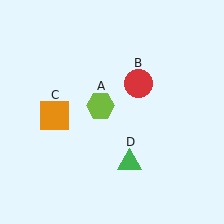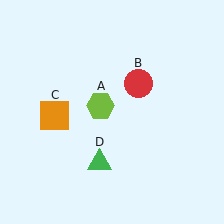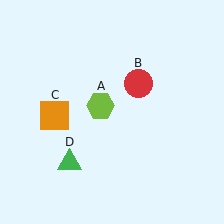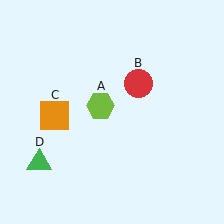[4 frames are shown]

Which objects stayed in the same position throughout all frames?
Lime hexagon (object A) and red circle (object B) and orange square (object C) remained stationary.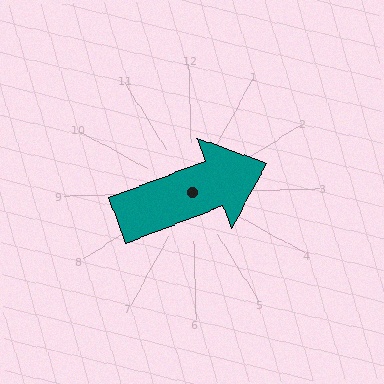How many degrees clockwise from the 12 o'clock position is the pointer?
Approximately 71 degrees.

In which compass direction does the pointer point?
East.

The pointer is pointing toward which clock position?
Roughly 2 o'clock.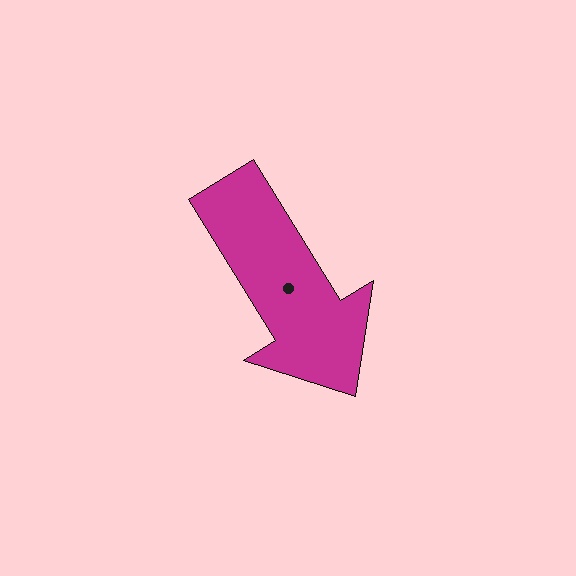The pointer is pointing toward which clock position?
Roughly 5 o'clock.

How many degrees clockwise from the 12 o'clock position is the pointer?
Approximately 148 degrees.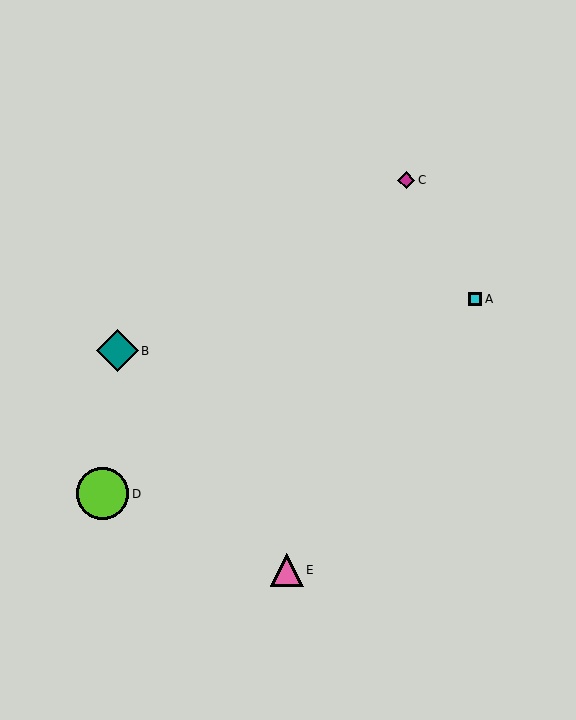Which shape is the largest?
The lime circle (labeled D) is the largest.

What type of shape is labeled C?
Shape C is a magenta diamond.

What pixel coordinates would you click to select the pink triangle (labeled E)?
Click at (287, 570) to select the pink triangle E.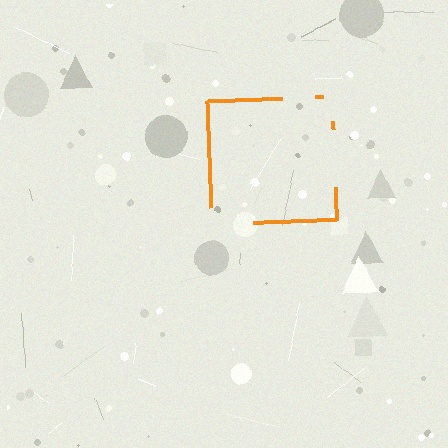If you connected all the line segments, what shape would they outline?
They would outline a square.